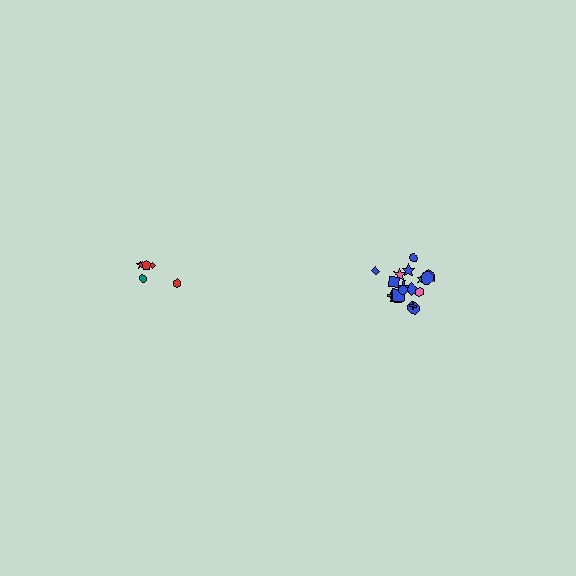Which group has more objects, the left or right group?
The right group.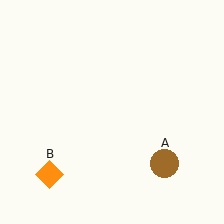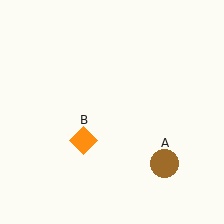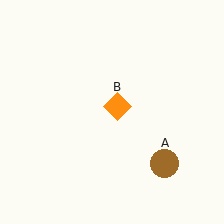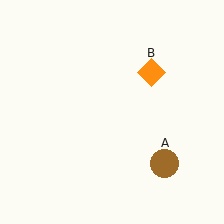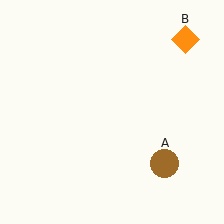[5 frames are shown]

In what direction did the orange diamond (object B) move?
The orange diamond (object B) moved up and to the right.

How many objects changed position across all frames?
1 object changed position: orange diamond (object B).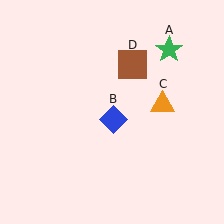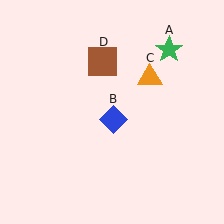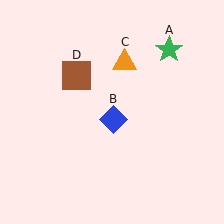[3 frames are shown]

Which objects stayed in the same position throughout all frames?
Green star (object A) and blue diamond (object B) remained stationary.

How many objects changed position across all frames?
2 objects changed position: orange triangle (object C), brown square (object D).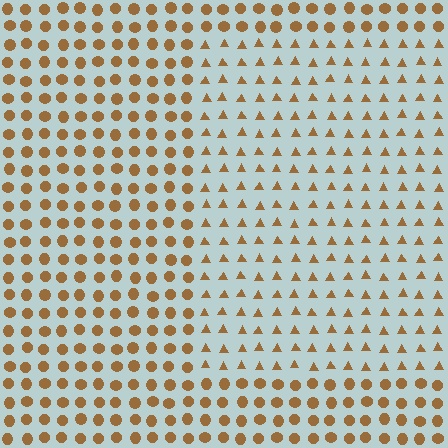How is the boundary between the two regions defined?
The boundary is defined by a change in element shape: triangles inside vs. circles outside. All elements share the same color and spacing.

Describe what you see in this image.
The image is filled with small brown elements arranged in a uniform grid. A rectangle-shaped region contains triangles, while the surrounding area contains circles. The boundary is defined purely by the change in element shape.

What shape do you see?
I see a rectangle.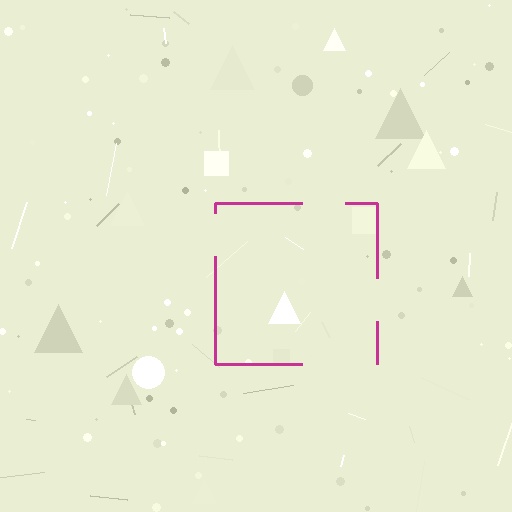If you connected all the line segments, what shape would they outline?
They would outline a square.